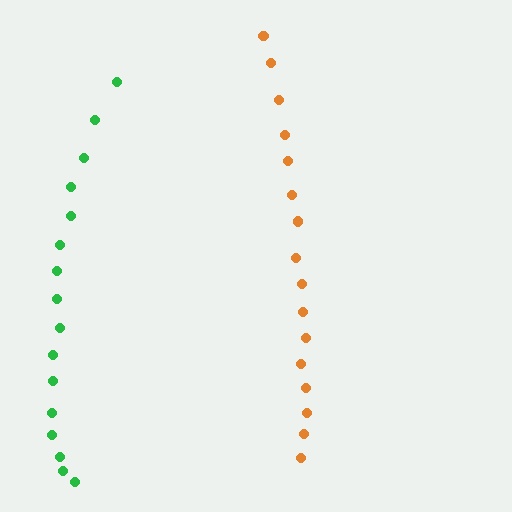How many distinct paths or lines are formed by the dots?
There are 2 distinct paths.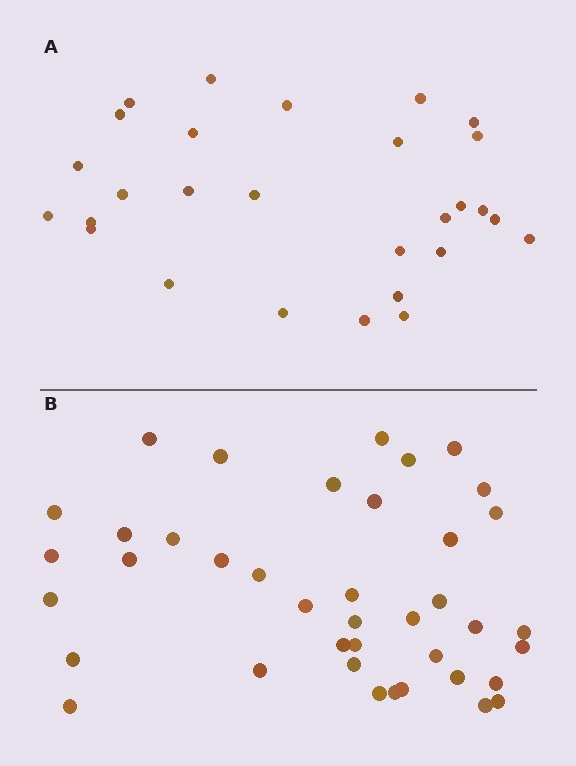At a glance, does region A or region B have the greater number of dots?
Region B (the bottom region) has more dots.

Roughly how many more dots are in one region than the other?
Region B has roughly 12 or so more dots than region A.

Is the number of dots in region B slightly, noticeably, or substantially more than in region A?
Region B has noticeably more, but not dramatically so. The ratio is roughly 1.4 to 1.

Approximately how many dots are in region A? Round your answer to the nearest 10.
About 30 dots. (The exact count is 28, which rounds to 30.)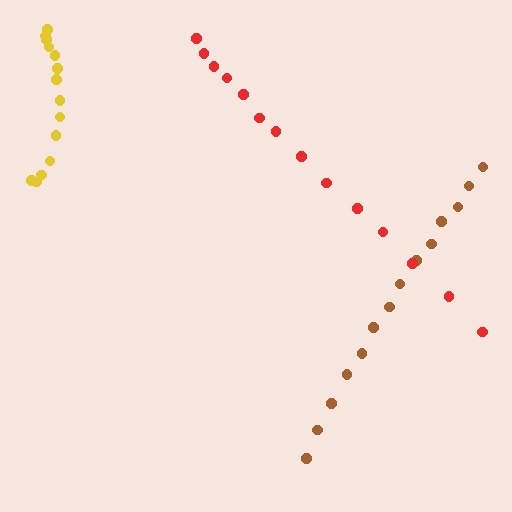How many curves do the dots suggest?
There are 3 distinct paths.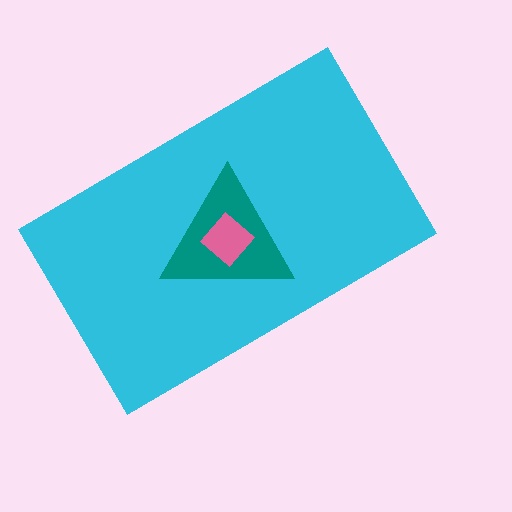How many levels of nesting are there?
3.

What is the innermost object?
The pink diamond.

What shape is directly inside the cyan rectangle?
The teal triangle.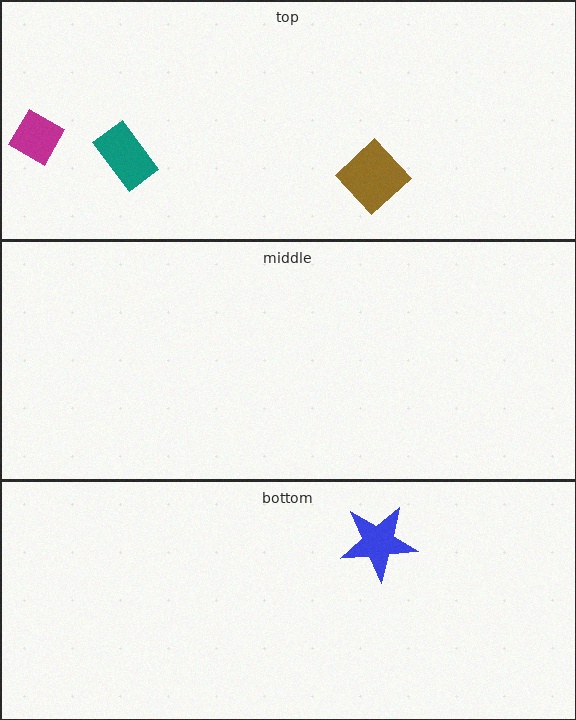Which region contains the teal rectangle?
The top region.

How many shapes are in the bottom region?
1.